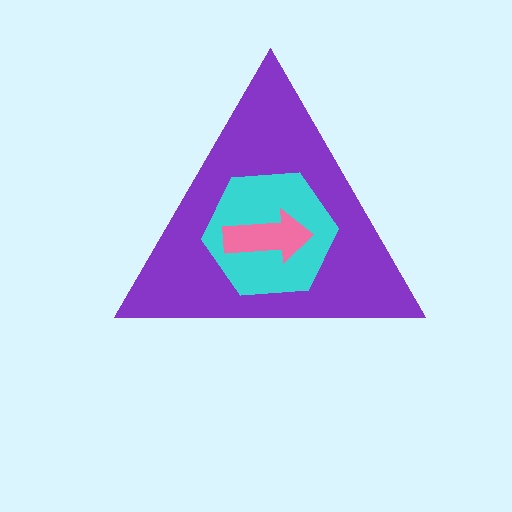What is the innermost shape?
The pink arrow.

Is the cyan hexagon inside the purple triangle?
Yes.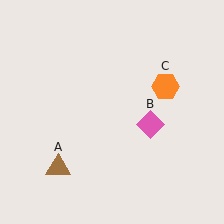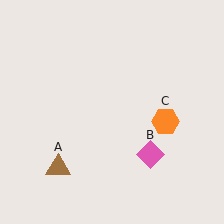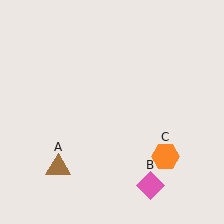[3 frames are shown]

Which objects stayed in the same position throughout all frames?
Brown triangle (object A) remained stationary.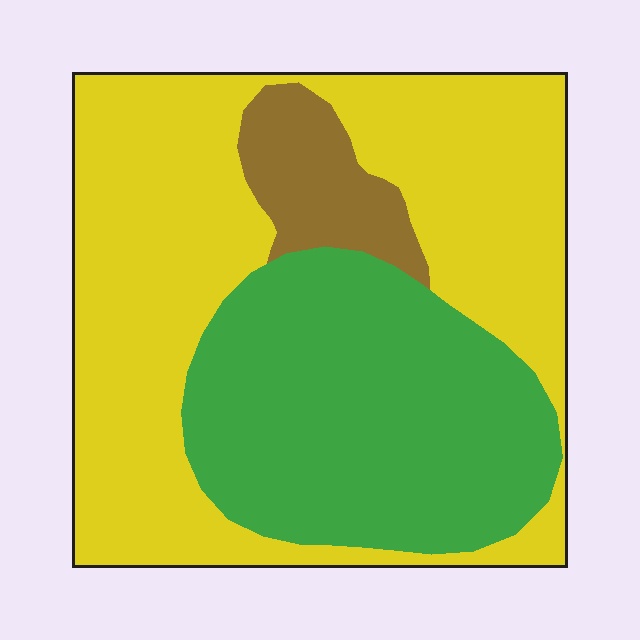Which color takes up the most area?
Yellow, at roughly 55%.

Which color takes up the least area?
Brown, at roughly 10%.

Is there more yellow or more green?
Yellow.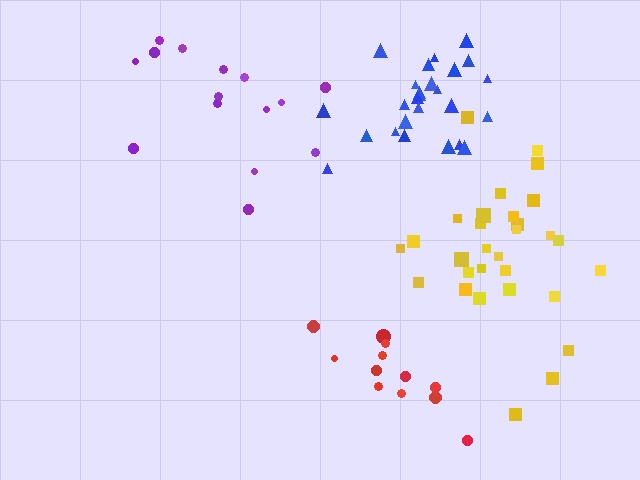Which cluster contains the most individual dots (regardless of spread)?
Yellow (30).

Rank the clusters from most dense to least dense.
blue, yellow, red, purple.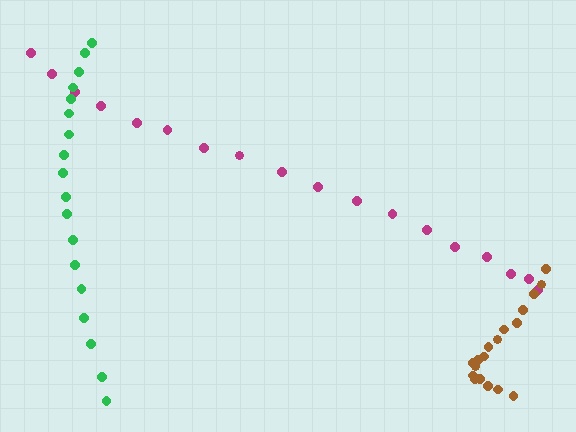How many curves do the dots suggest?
There are 3 distinct paths.